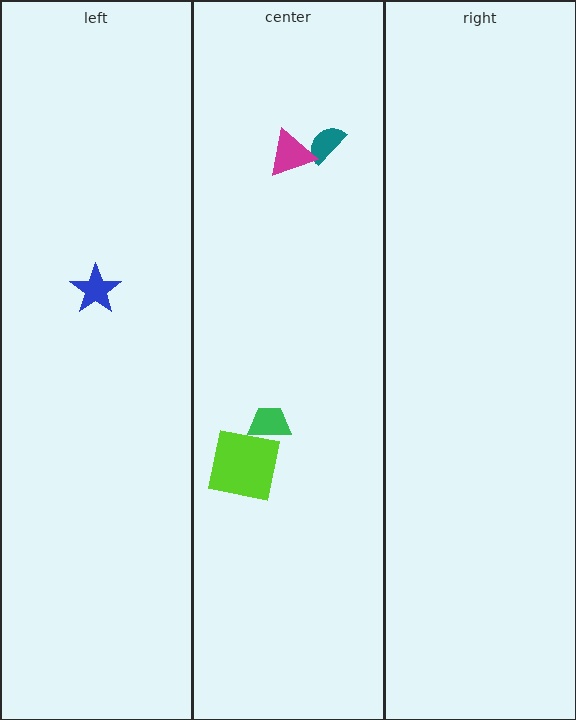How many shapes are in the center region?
4.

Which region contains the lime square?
The center region.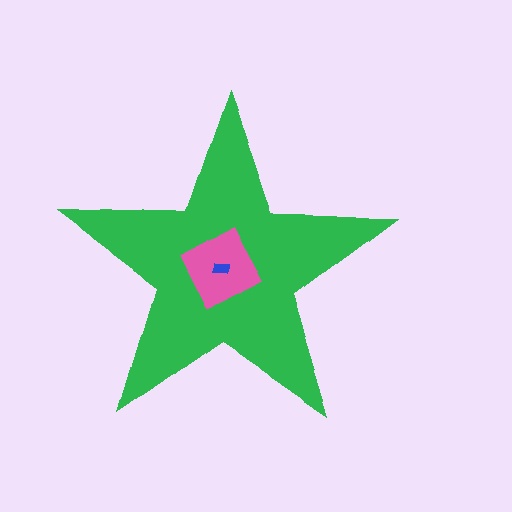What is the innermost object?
The blue rectangle.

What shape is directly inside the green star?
The pink square.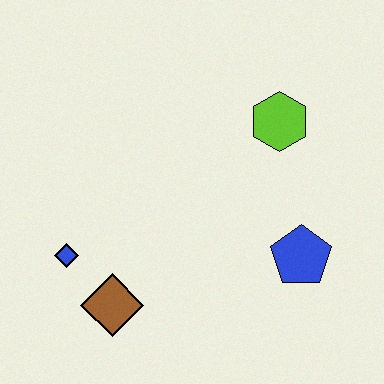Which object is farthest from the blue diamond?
The lime hexagon is farthest from the blue diamond.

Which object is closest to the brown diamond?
The blue diamond is closest to the brown diamond.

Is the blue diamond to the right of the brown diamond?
No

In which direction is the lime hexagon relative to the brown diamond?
The lime hexagon is above the brown diamond.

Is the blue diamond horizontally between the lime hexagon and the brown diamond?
No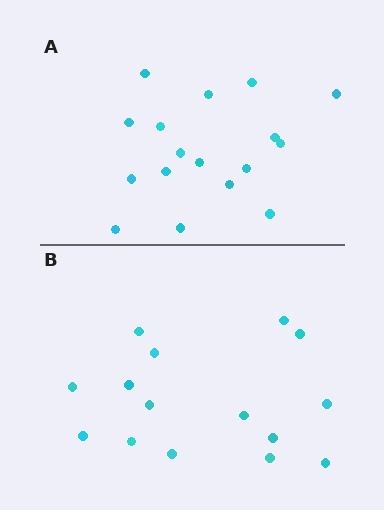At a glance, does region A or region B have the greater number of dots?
Region A (the top region) has more dots.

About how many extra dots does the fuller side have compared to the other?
Region A has just a few more — roughly 2 or 3 more dots than region B.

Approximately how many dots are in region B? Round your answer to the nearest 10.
About 20 dots. (The exact count is 15, which rounds to 20.)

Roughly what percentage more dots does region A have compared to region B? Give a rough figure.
About 15% more.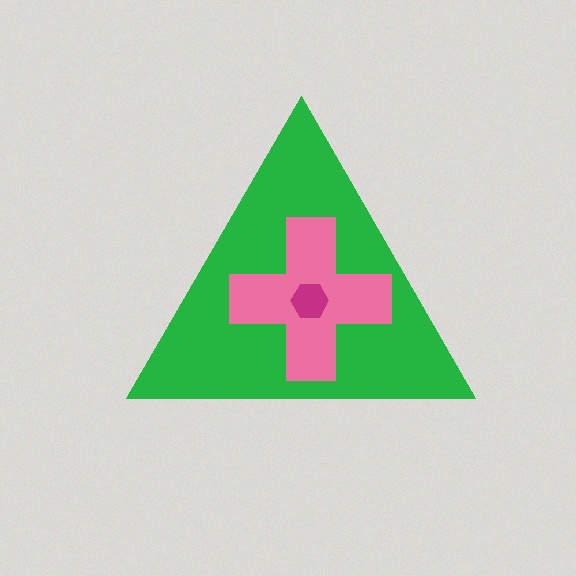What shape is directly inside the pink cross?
The magenta hexagon.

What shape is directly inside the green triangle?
The pink cross.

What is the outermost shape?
The green triangle.